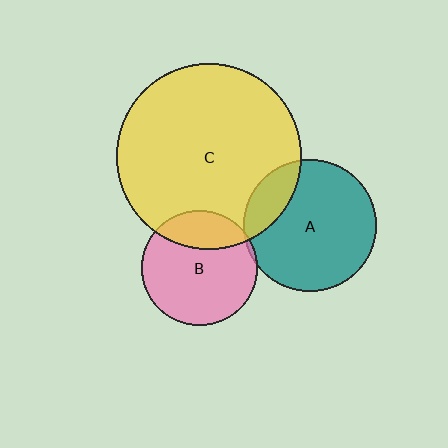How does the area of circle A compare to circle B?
Approximately 1.3 times.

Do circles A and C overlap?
Yes.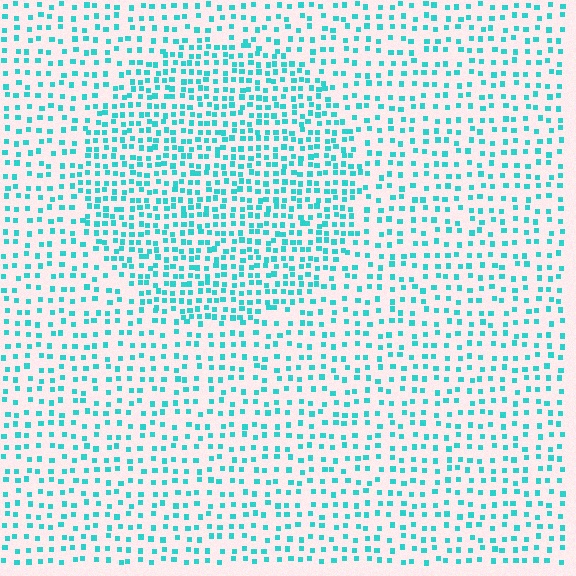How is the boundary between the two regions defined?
The boundary is defined by a change in element density (approximately 1.8x ratio). All elements are the same color, size, and shape.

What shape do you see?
I see a circle.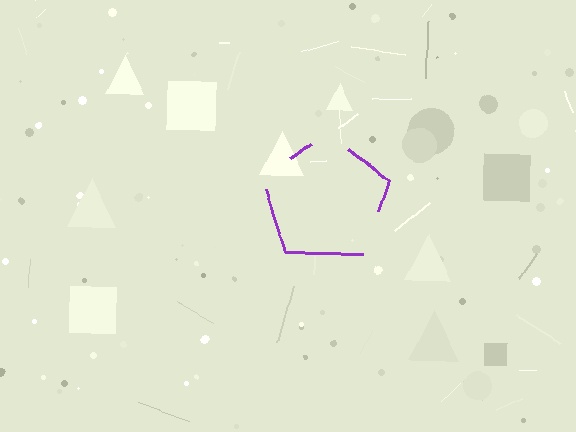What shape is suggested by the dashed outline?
The dashed outline suggests a pentagon.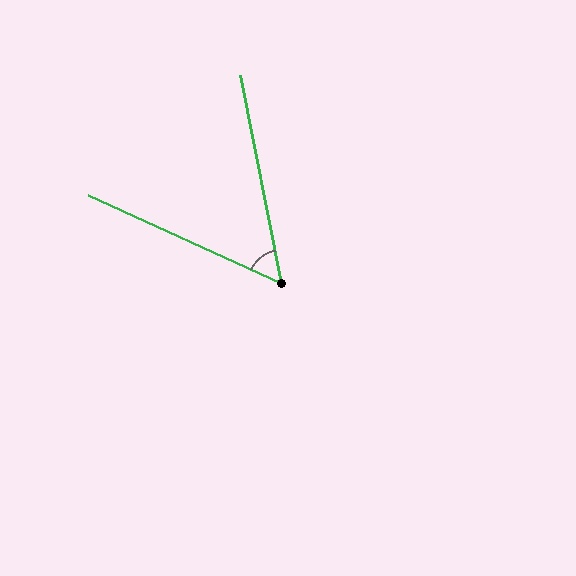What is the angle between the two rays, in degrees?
Approximately 54 degrees.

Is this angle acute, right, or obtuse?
It is acute.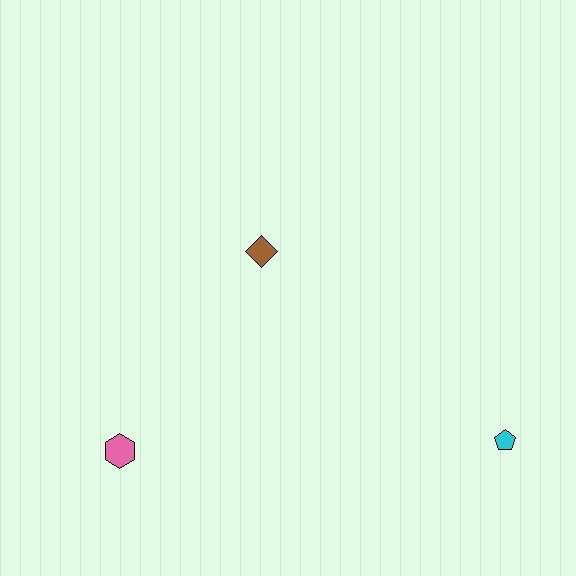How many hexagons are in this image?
There is 1 hexagon.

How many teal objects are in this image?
There are no teal objects.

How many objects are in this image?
There are 3 objects.